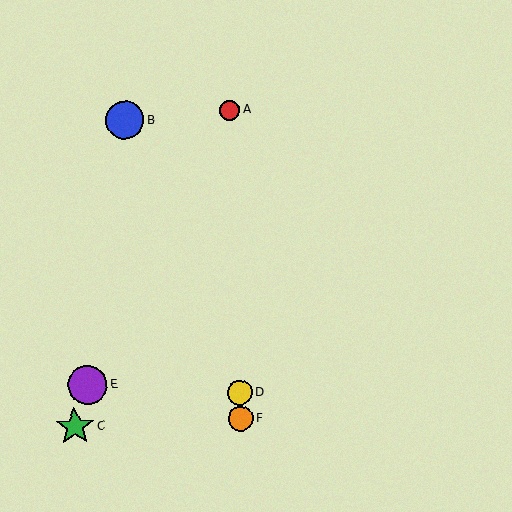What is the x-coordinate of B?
Object B is at x≈125.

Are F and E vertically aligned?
No, F is at x≈240 and E is at x≈88.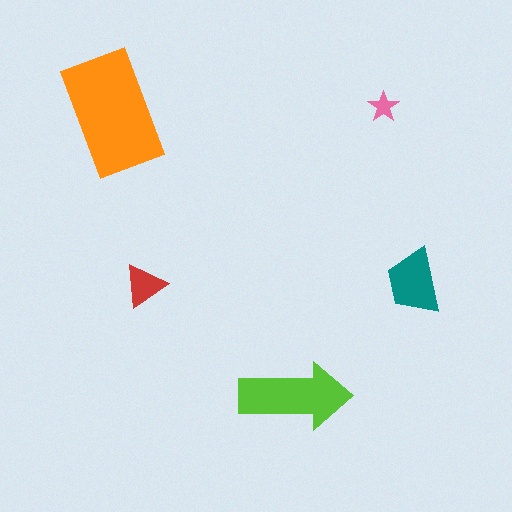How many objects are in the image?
There are 5 objects in the image.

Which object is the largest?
The orange rectangle.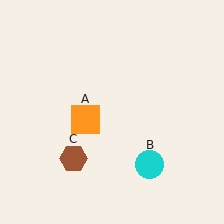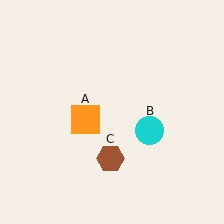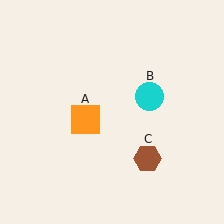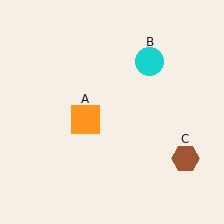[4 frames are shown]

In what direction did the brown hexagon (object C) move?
The brown hexagon (object C) moved right.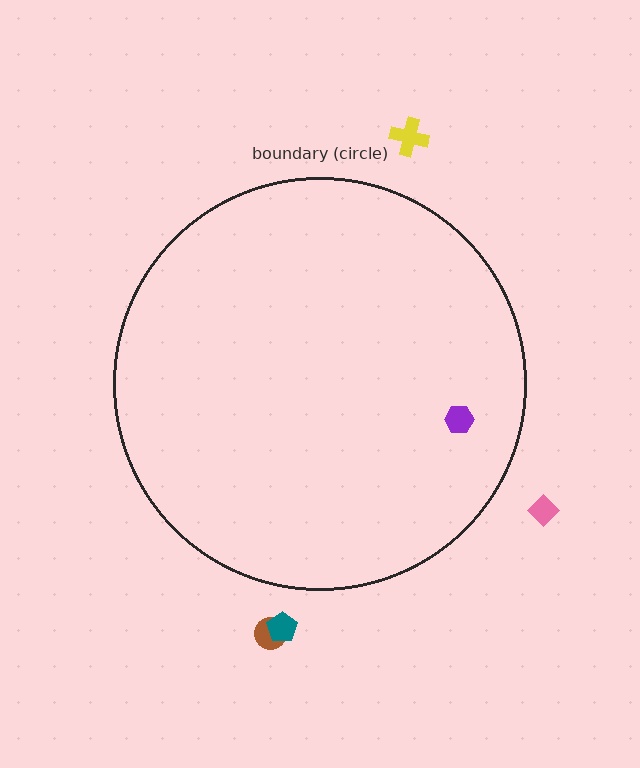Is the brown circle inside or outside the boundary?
Outside.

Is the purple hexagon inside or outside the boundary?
Inside.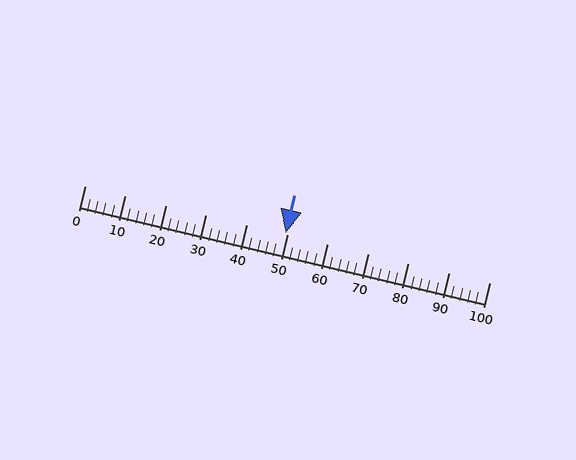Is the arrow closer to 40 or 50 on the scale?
The arrow is closer to 50.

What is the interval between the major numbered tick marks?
The major tick marks are spaced 10 units apart.